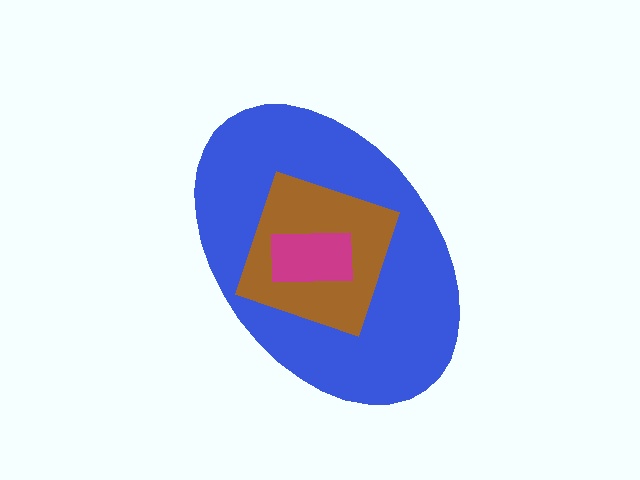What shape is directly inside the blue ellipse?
The brown diamond.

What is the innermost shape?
The magenta rectangle.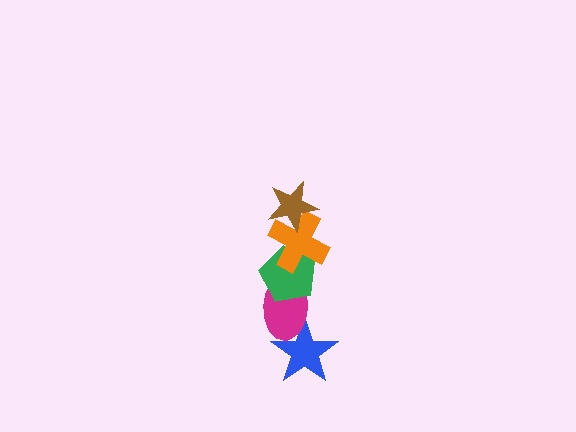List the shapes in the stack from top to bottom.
From top to bottom: the brown star, the orange cross, the green pentagon, the magenta ellipse, the blue star.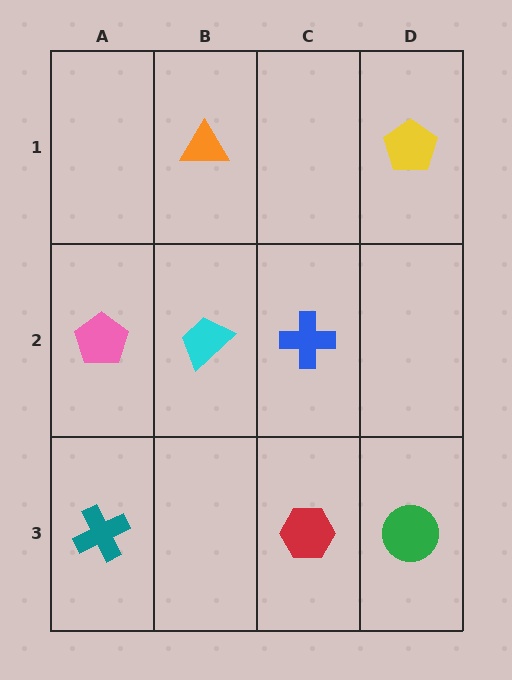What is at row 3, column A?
A teal cross.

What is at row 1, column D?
A yellow pentagon.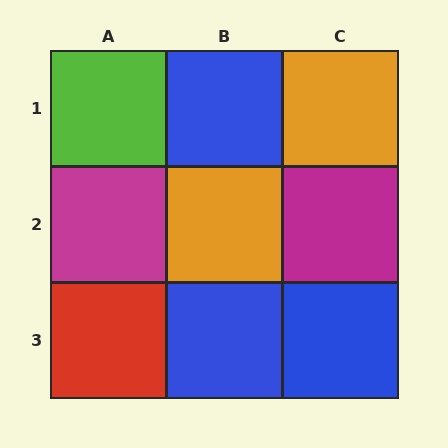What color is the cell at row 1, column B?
Blue.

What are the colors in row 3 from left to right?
Red, blue, blue.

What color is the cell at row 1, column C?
Orange.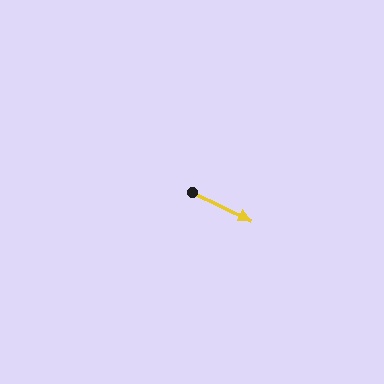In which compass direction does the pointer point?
Southeast.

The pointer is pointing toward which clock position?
Roughly 4 o'clock.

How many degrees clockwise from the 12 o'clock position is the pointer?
Approximately 116 degrees.